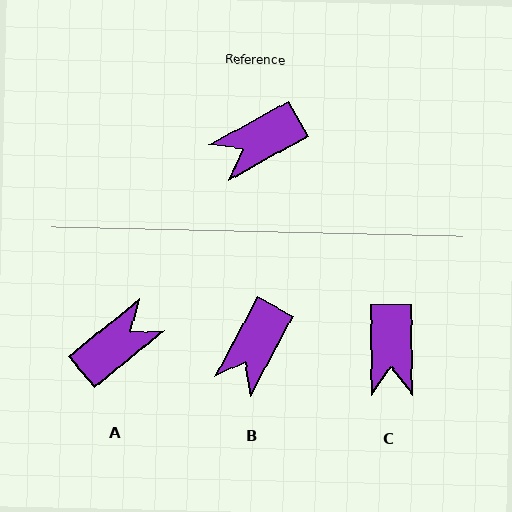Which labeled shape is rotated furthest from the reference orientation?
A, about 170 degrees away.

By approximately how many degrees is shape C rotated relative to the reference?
Approximately 62 degrees counter-clockwise.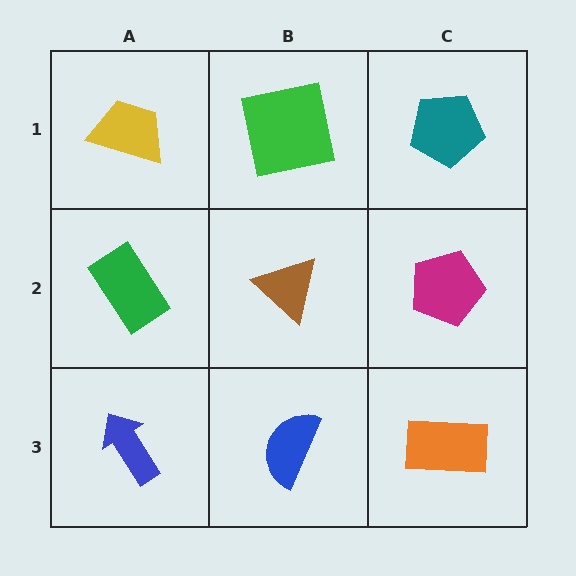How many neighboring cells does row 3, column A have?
2.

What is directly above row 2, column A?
A yellow trapezoid.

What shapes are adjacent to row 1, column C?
A magenta pentagon (row 2, column C), a green square (row 1, column B).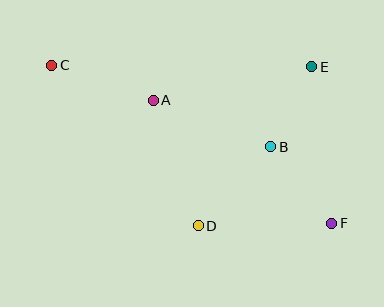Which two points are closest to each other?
Points B and E are closest to each other.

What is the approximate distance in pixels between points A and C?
The distance between A and C is approximately 108 pixels.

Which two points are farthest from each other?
Points C and F are farthest from each other.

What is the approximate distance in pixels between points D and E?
The distance between D and E is approximately 195 pixels.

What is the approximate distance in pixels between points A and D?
The distance between A and D is approximately 133 pixels.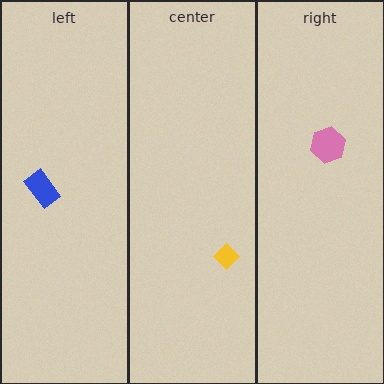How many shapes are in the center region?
1.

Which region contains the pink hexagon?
The right region.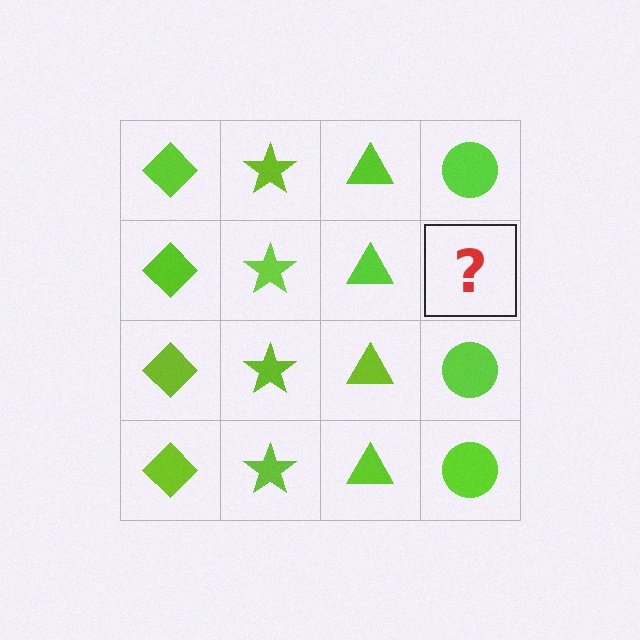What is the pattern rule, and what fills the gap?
The rule is that each column has a consistent shape. The gap should be filled with a lime circle.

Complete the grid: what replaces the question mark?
The question mark should be replaced with a lime circle.